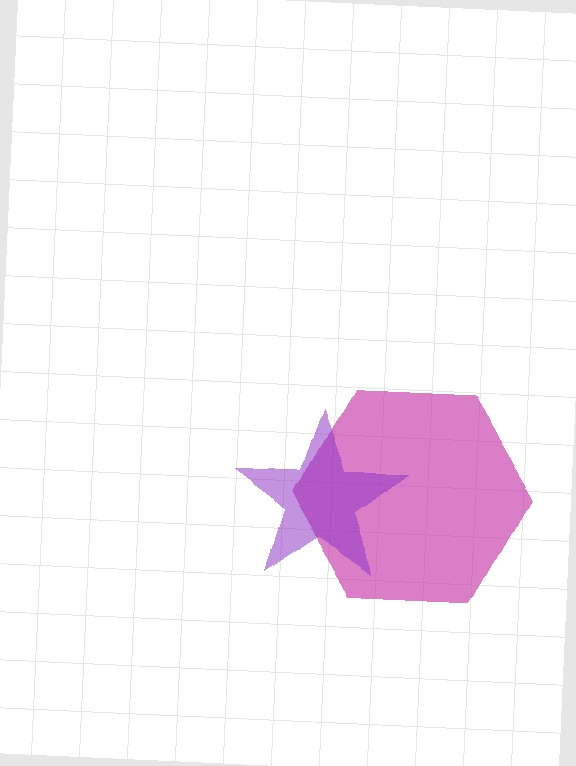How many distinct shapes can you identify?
There are 2 distinct shapes: a magenta hexagon, a purple star.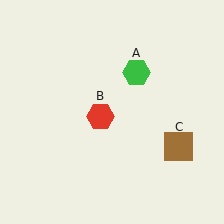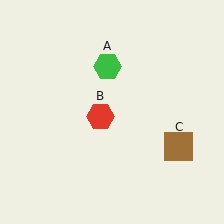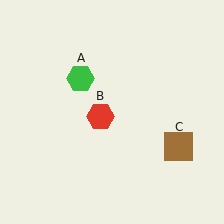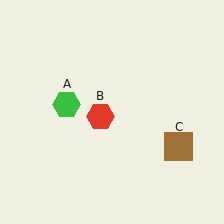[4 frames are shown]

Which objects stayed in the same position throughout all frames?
Red hexagon (object B) and brown square (object C) remained stationary.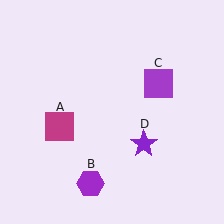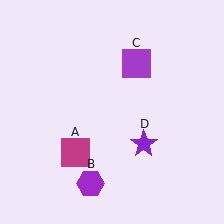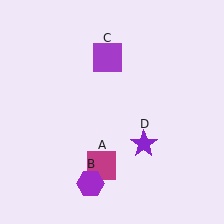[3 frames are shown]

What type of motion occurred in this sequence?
The magenta square (object A), purple square (object C) rotated counterclockwise around the center of the scene.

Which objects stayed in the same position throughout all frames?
Purple hexagon (object B) and purple star (object D) remained stationary.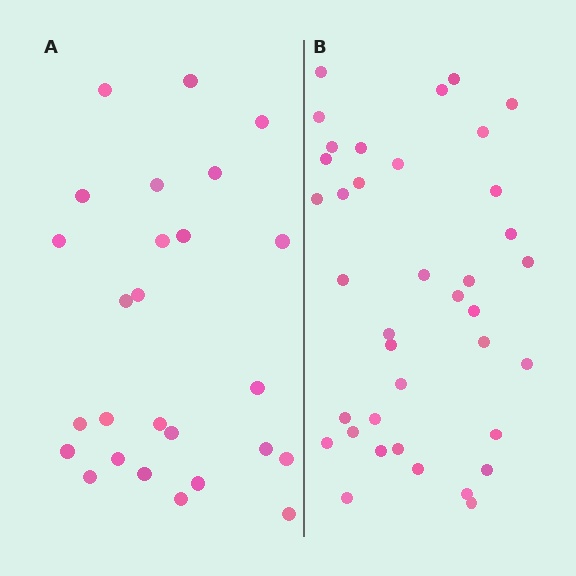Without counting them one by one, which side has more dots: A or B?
Region B (the right region) has more dots.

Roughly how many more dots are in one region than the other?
Region B has roughly 12 or so more dots than region A.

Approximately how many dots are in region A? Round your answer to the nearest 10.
About 30 dots. (The exact count is 26, which rounds to 30.)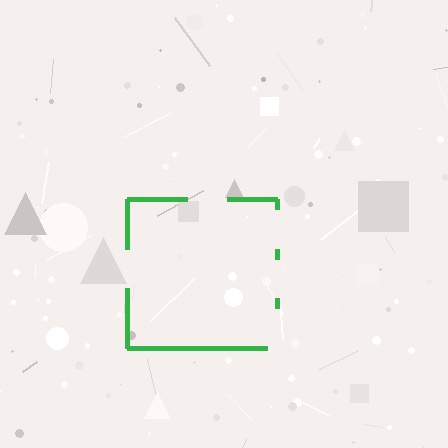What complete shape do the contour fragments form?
The contour fragments form a square.